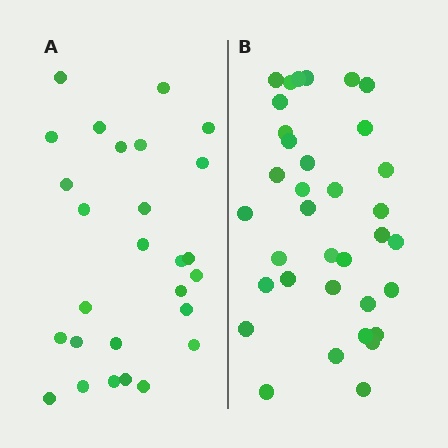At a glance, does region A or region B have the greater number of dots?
Region B (the right region) has more dots.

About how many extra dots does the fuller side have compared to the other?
Region B has roughly 8 or so more dots than region A.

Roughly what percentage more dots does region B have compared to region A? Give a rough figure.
About 30% more.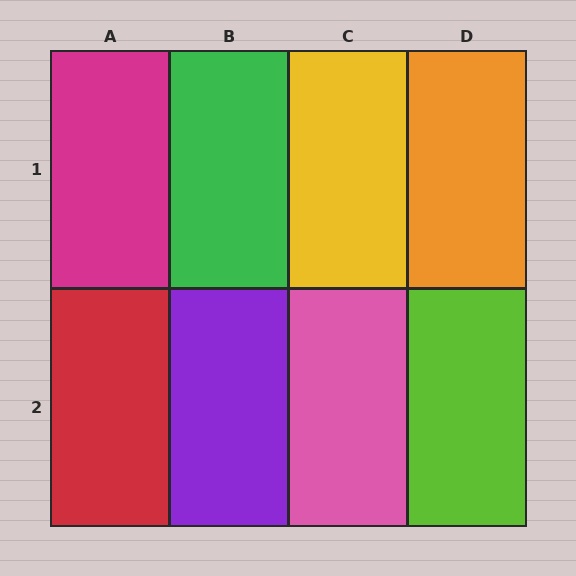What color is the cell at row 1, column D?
Orange.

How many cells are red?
1 cell is red.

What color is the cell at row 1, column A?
Magenta.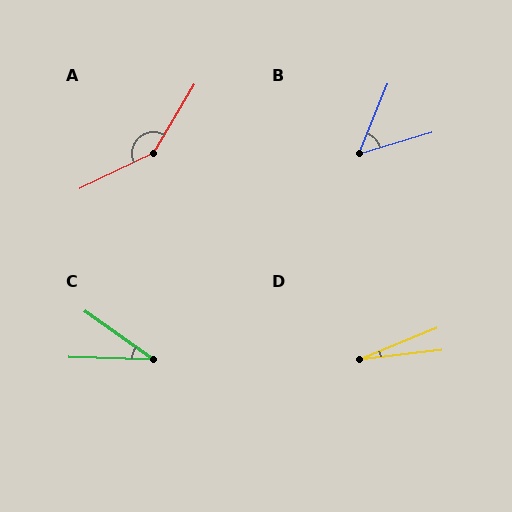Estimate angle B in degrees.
Approximately 51 degrees.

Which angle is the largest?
A, at approximately 146 degrees.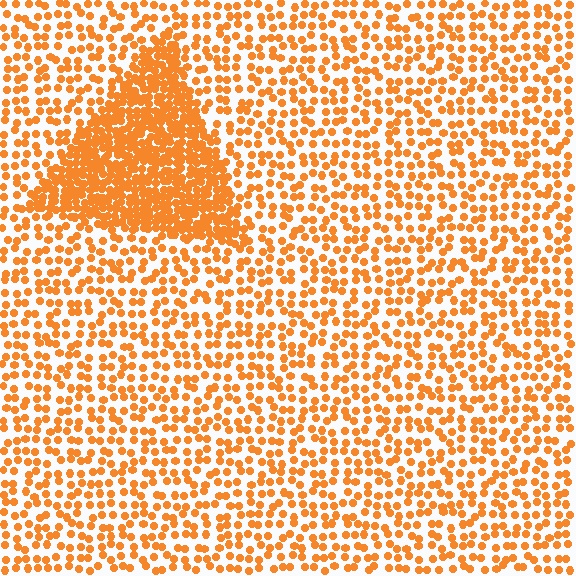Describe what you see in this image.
The image contains small orange elements arranged at two different densities. A triangle-shaped region is visible where the elements are more densely packed than the surrounding area.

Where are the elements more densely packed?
The elements are more densely packed inside the triangle boundary.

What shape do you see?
I see a triangle.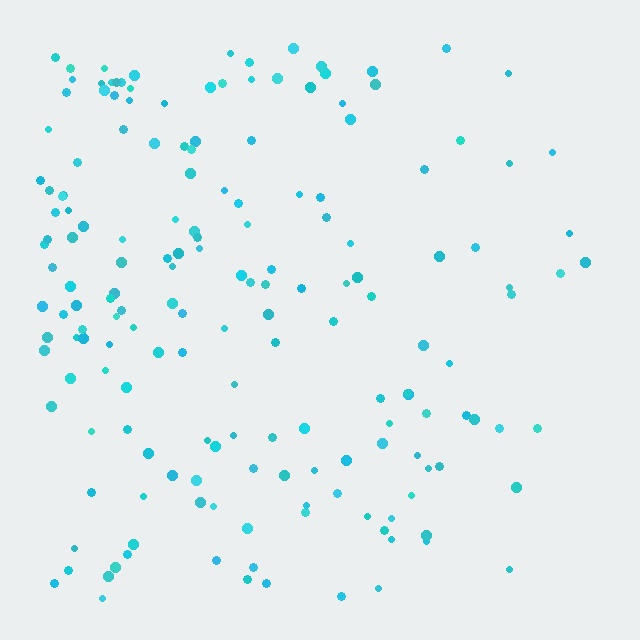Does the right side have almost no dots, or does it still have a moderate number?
Still a moderate number, just noticeably fewer than the left.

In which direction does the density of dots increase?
From right to left, with the left side densest.